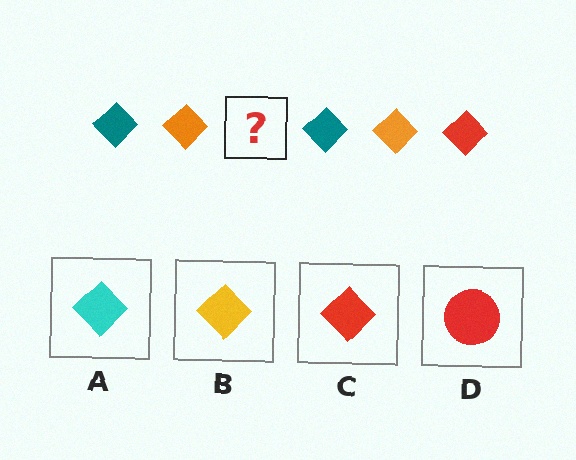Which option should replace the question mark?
Option C.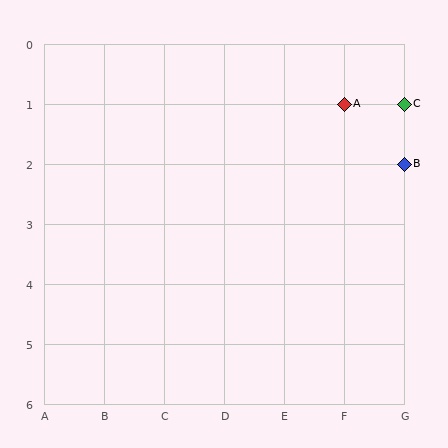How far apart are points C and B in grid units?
Points C and B are 1 row apart.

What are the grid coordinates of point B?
Point B is at grid coordinates (G, 2).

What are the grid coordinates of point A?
Point A is at grid coordinates (F, 1).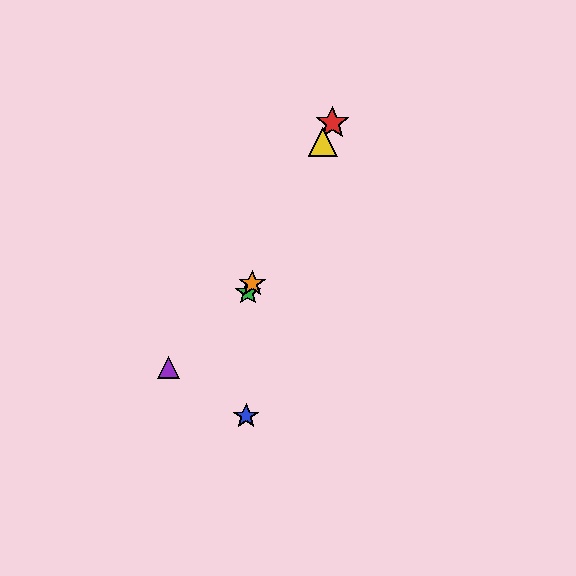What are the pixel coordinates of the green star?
The green star is at (248, 292).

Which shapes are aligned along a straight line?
The red star, the green star, the yellow triangle, the orange star are aligned along a straight line.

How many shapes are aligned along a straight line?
4 shapes (the red star, the green star, the yellow triangle, the orange star) are aligned along a straight line.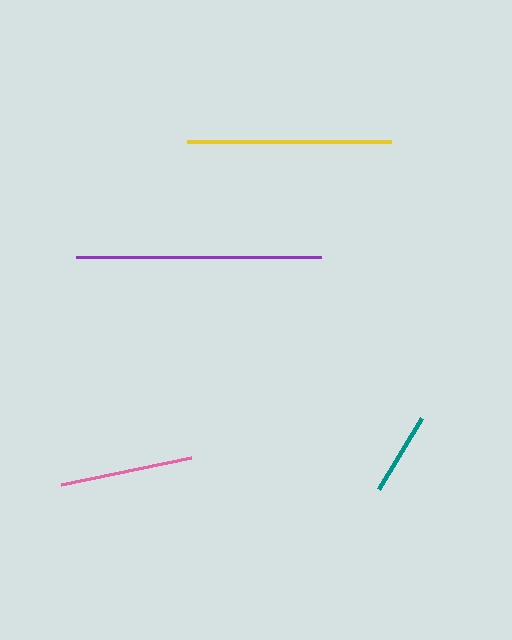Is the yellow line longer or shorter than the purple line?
The purple line is longer than the yellow line.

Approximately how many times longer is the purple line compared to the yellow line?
The purple line is approximately 1.2 times the length of the yellow line.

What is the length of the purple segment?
The purple segment is approximately 245 pixels long.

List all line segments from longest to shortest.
From longest to shortest: purple, yellow, pink, teal.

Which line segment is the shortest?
The teal line is the shortest at approximately 83 pixels.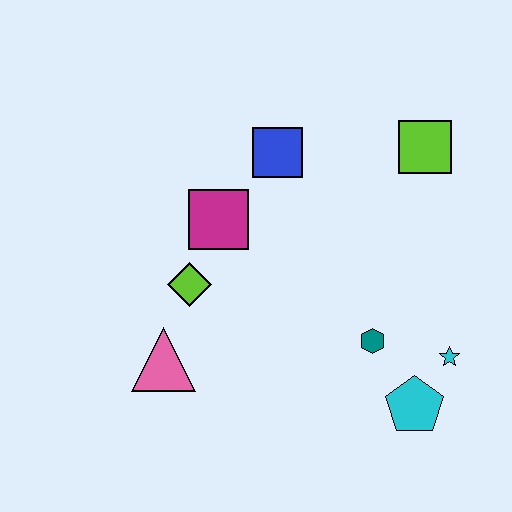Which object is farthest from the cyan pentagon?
The blue square is farthest from the cyan pentagon.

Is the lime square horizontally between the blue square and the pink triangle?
No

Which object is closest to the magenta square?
The lime diamond is closest to the magenta square.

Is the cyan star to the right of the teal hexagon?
Yes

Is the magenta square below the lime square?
Yes